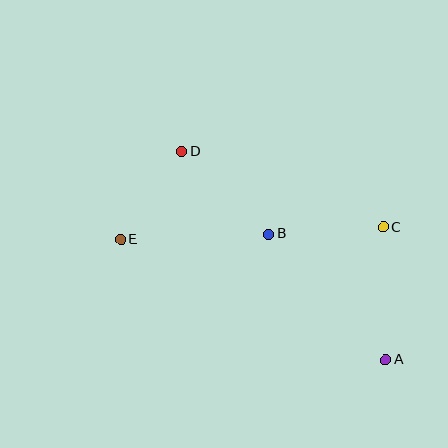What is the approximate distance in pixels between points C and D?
The distance between C and D is approximately 215 pixels.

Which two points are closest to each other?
Points D and E are closest to each other.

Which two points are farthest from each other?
Points A and D are farthest from each other.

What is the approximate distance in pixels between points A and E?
The distance between A and E is approximately 291 pixels.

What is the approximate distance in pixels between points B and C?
The distance between B and C is approximately 114 pixels.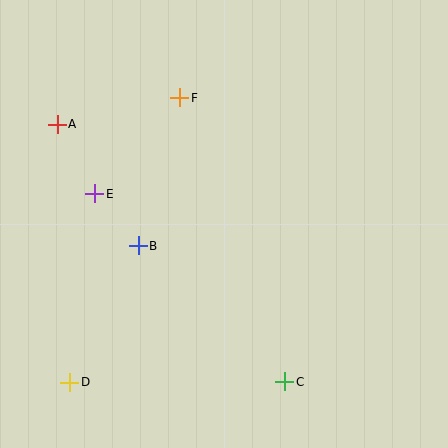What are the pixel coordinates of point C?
Point C is at (285, 382).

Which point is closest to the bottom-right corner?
Point C is closest to the bottom-right corner.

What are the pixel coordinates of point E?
Point E is at (95, 194).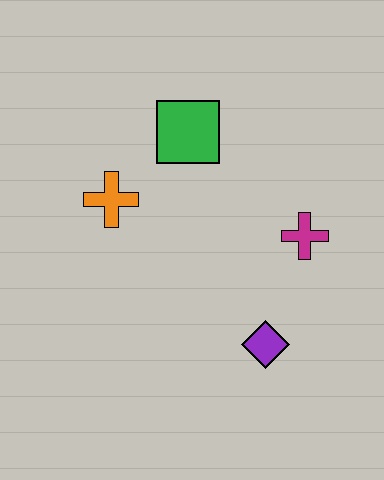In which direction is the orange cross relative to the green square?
The orange cross is to the left of the green square.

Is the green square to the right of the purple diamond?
No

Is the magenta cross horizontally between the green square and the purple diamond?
No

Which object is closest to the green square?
The orange cross is closest to the green square.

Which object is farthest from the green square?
The purple diamond is farthest from the green square.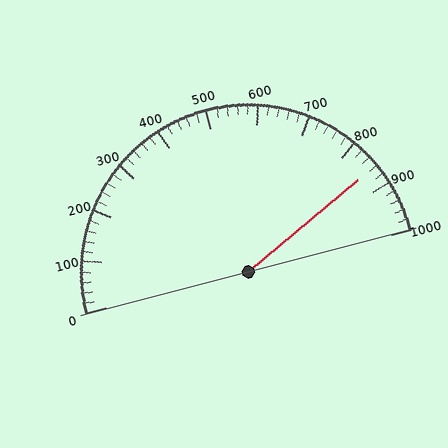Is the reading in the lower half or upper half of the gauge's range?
The reading is in the upper half of the range (0 to 1000).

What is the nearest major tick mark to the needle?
The nearest major tick mark is 900.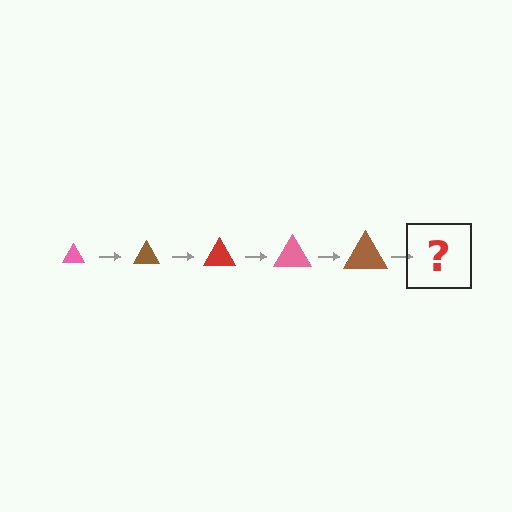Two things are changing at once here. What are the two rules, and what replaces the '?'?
The two rules are that the triangle grows larger each step and the color cycles through pink, brown, and red. The '?' should be a red triangle, larger than the previous one.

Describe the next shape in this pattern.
It should be a red triangle, larger than the previous one.